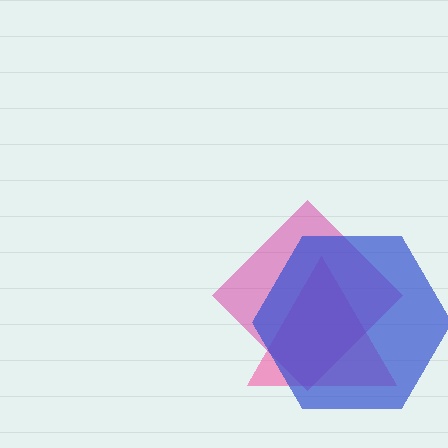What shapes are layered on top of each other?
The layered shapes are: a pink triangle, a magenta diamond, a blue hexagon.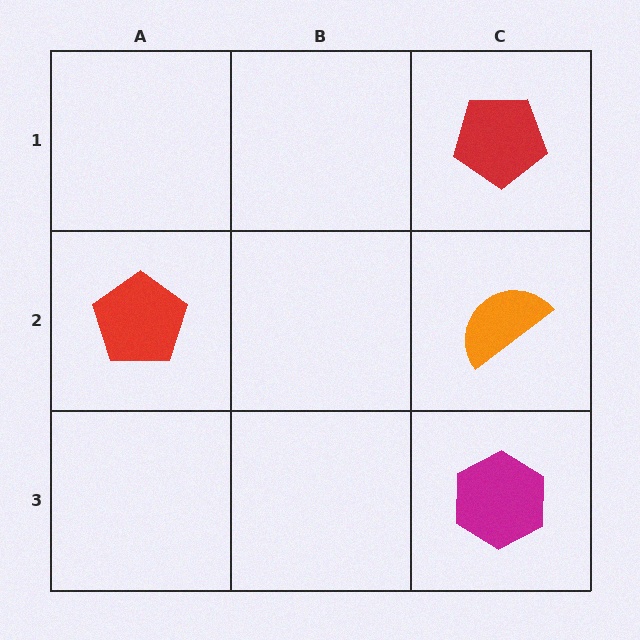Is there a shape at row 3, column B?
No, that cell is empty.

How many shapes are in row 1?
1 shape.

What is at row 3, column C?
A magenta hexagon.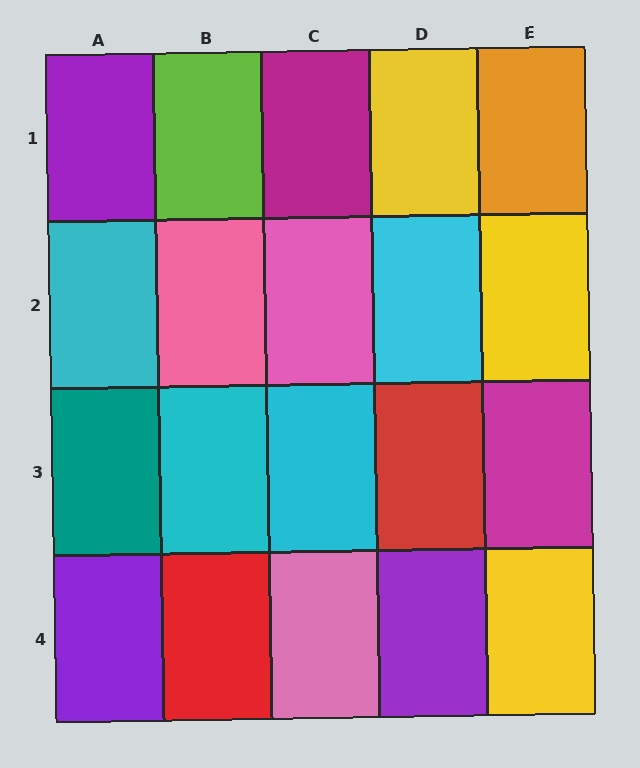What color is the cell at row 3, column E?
Magenta.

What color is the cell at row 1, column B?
Lime.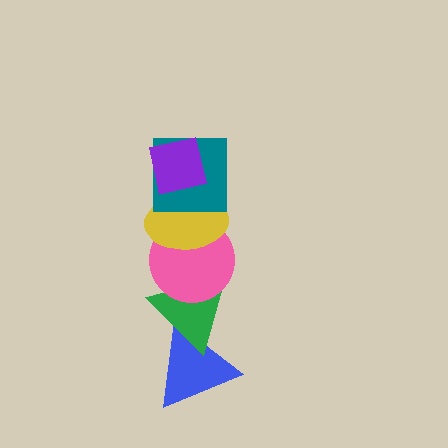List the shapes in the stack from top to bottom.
From top to bottom: the purple square, the teal square, the yellow ellipse, the pink circle, the green triangle, the blue triangle.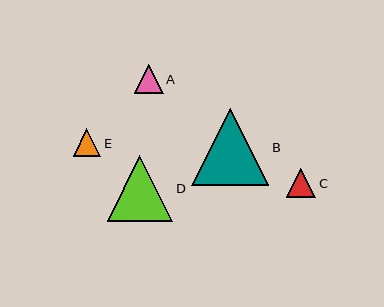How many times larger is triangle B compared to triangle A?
Triangle B is approximately 2.7 times the size of triangle A.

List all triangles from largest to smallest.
From largest to smallest: B, D, C, A, E.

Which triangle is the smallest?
Triangle E is the smallest with a size of approximately 27 pixels.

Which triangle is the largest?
Triangle B is the largest with a size of approximately 77 pixels.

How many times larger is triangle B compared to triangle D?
Triangle B is approximately 1.2 times the size of triangle D.